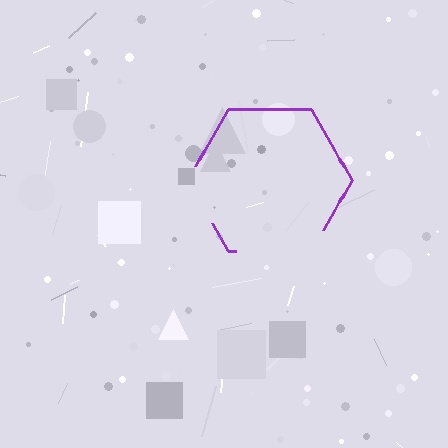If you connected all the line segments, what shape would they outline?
They would outline a hexagon.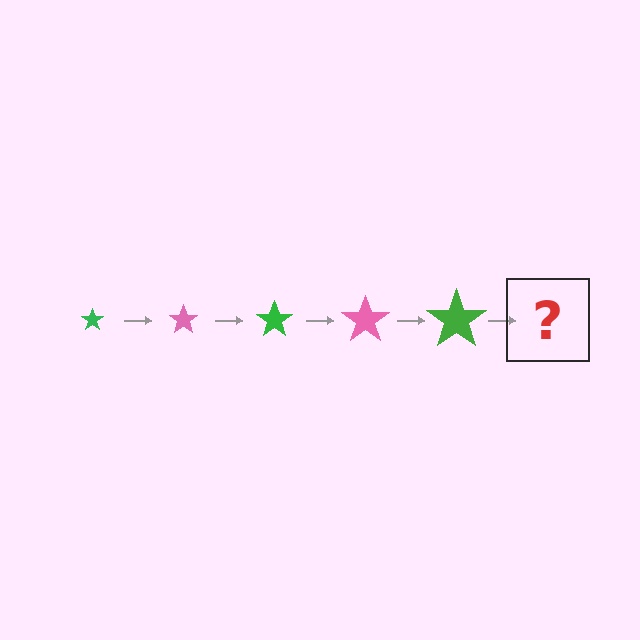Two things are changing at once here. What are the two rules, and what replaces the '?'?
The two rules are that the star grows larger each step and the color cycles through green and pink. The '?' should be a pink star, larger than the previous one.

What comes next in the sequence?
The next element should be a pink star, larger than the previous one.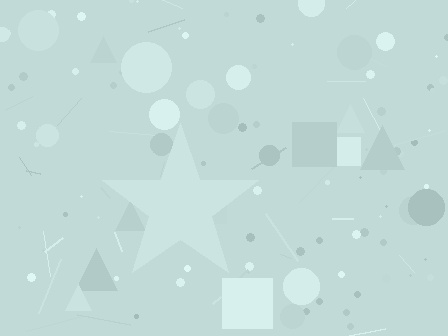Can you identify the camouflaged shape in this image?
The camouflaged shape is a star.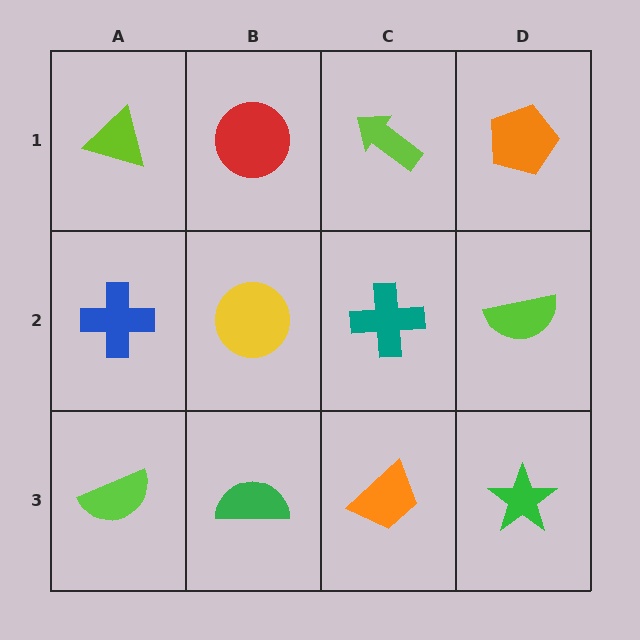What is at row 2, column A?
A blue cross.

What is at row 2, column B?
A yellow circle.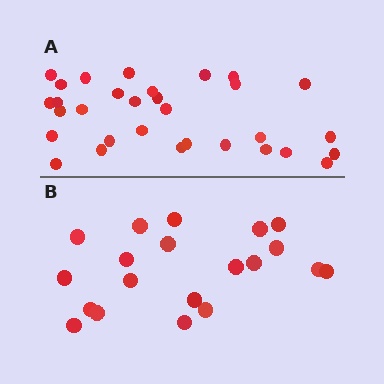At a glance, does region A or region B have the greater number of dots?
Region A (the top region) has more dots.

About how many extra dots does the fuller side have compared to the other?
Region A has roughly 12 or so more dots than region B.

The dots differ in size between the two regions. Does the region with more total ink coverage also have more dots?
No. Region B has more total ink coverage because its dots are larger, but region A actually contains more individual dots. Total area can be misleading — the number of items is what matters here.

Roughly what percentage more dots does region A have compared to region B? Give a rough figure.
About 55% more.